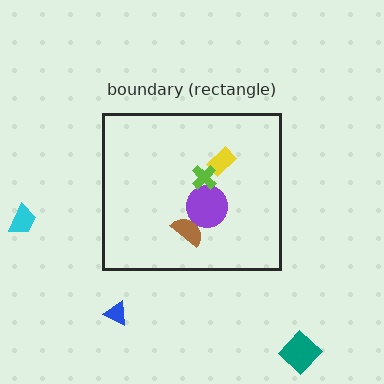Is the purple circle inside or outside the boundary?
Inside.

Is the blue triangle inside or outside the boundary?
Outside.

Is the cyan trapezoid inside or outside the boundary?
Outside.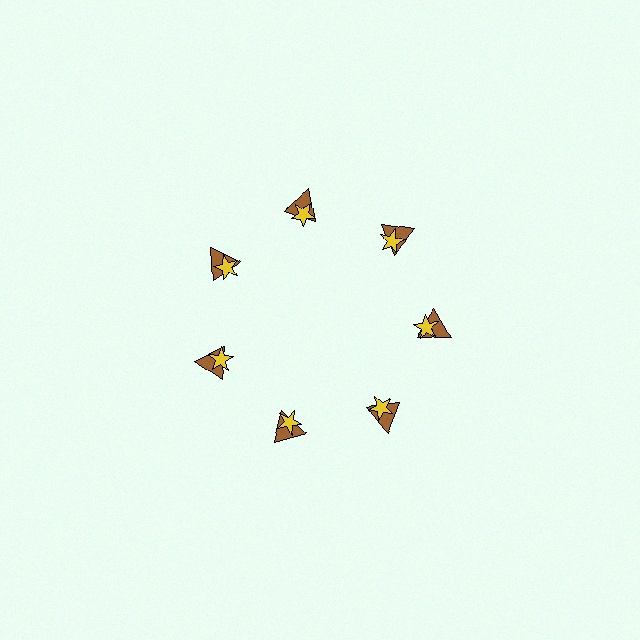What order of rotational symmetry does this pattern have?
This pattern has 7-fold rotational symmetry.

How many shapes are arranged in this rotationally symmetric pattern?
There are 14 shapes, arranged in 7 groups of 2.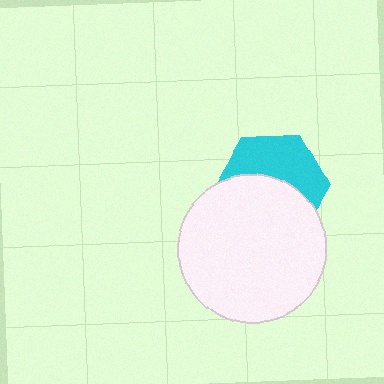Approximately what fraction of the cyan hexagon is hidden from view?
Roughly 54% of the cyan hexagon is hidden behind the white circle.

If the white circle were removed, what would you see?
You would see the complete cyan hexagon.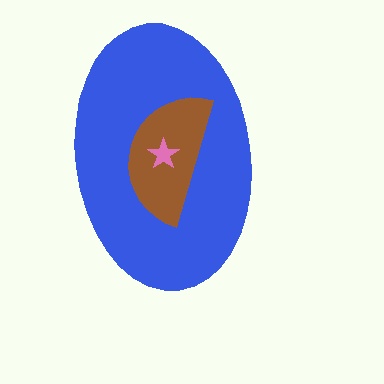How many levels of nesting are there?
3.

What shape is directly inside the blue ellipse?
The brown semicircle.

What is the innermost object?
The pink star.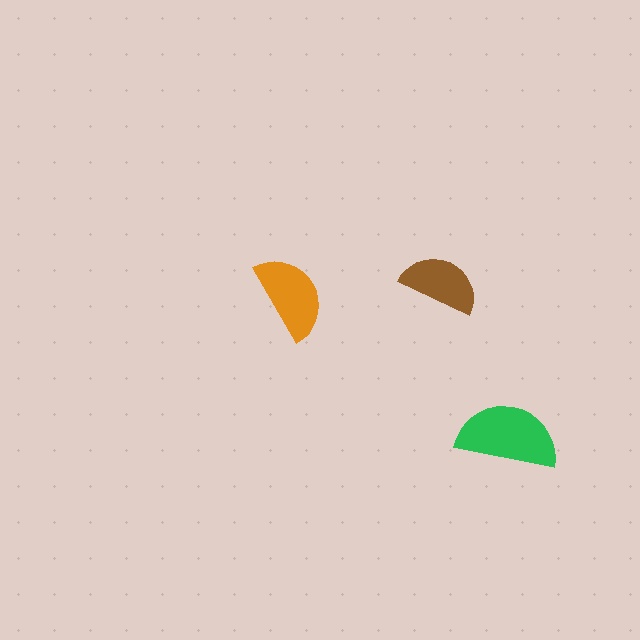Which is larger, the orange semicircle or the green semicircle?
The green one.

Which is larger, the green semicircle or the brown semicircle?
The green one.